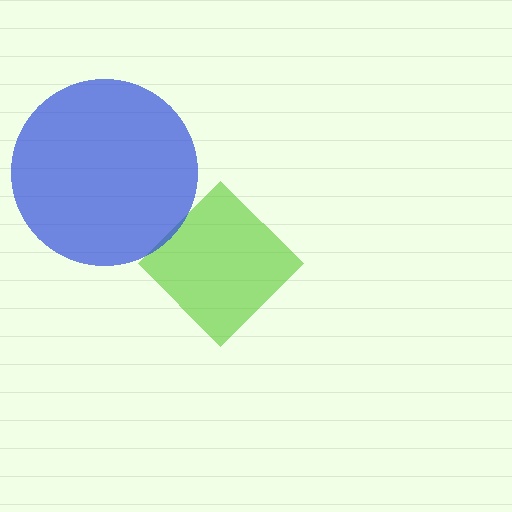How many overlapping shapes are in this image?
There are 2 overlapping shapes in the image.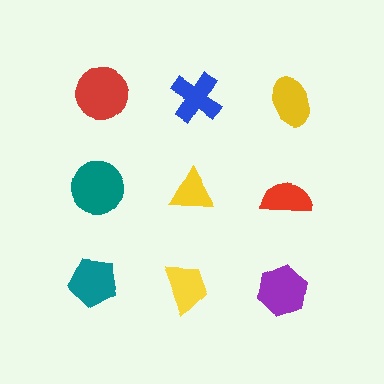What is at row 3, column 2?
A yellow trapezoid.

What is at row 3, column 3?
A purple hexagon.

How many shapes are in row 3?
3 shapes.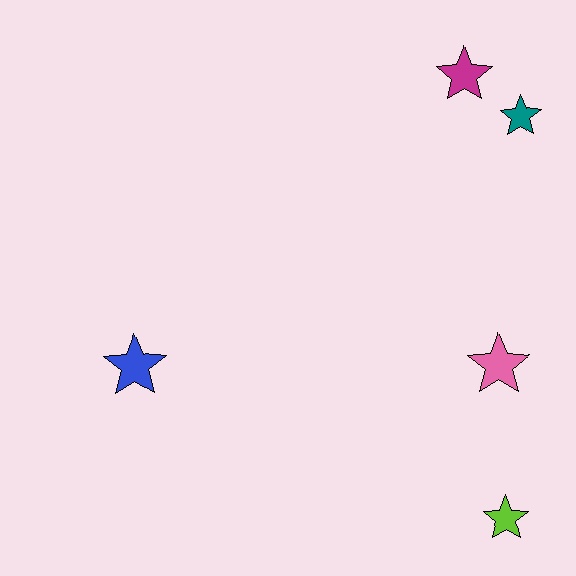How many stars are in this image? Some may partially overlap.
There are 5 stars.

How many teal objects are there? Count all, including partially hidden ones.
There is 1 teal object.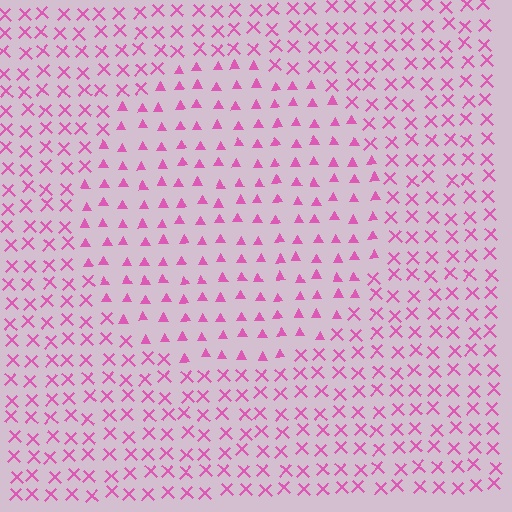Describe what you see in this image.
The image is filled with small pink elements arranged in a uniform grid. A circle-shaped region contains triangles, while the surrounding area contains X marks. The boundary is defined purely by the change in element shape.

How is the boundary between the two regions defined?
The boundary is defined by a change in element shape: triangles inside vs. X marks outside. All elements share the same color and spacing.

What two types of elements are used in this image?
The image uses triangles inside the circle region and X marks outside it.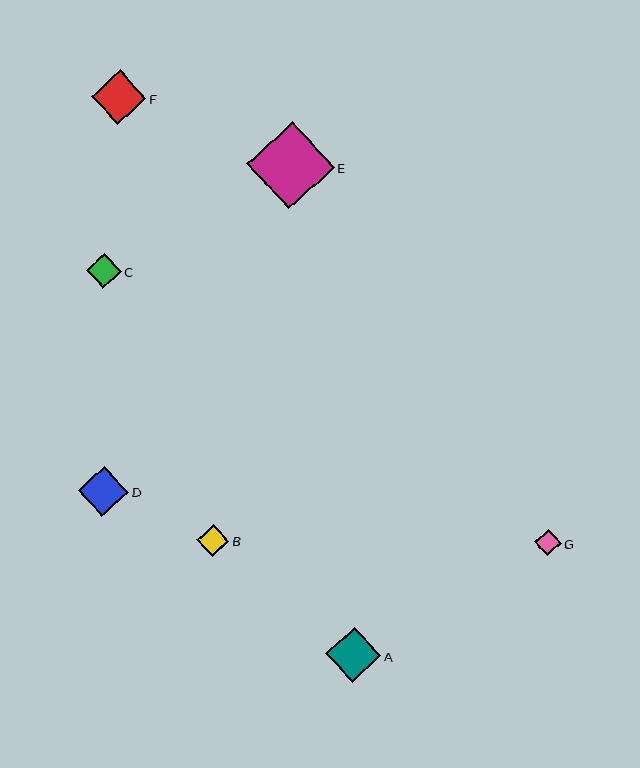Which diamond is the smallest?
Diamond G is the smallest with a size of approximately 27 pixels.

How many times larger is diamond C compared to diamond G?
Diamond C is approximately 1.3 times the size of diamond G.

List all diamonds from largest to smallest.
From largest to smallest: E, A, F, D, C, B, G.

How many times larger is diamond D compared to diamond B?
Diamond D is approximately 1.6 times the size of diamond B.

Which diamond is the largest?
Diamond E is the largest with a size of approximately 87 pixels.